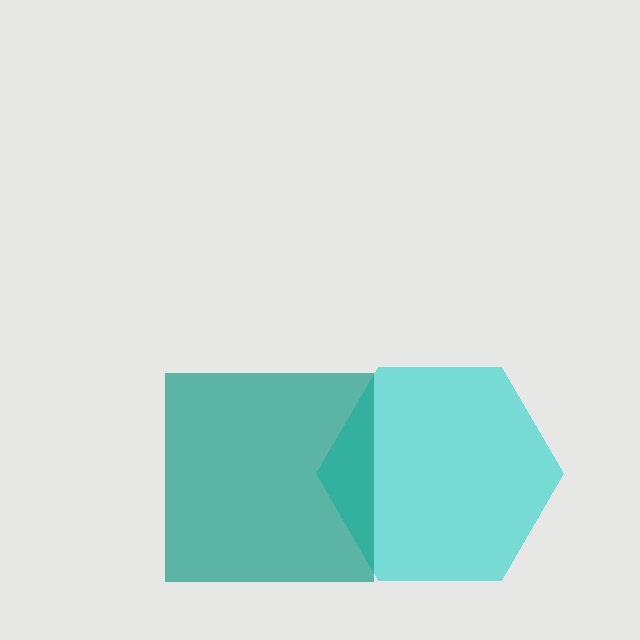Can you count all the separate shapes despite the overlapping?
Yes, there are 2 separate shapes.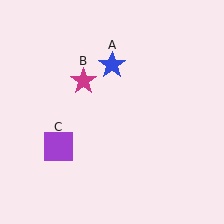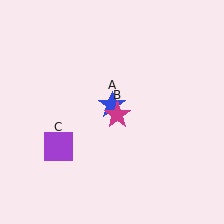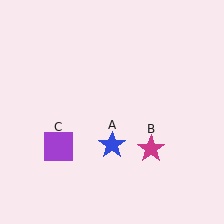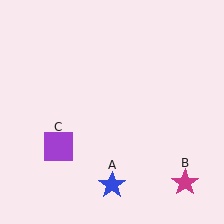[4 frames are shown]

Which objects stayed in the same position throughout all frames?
Purple square (object C) remained stationary.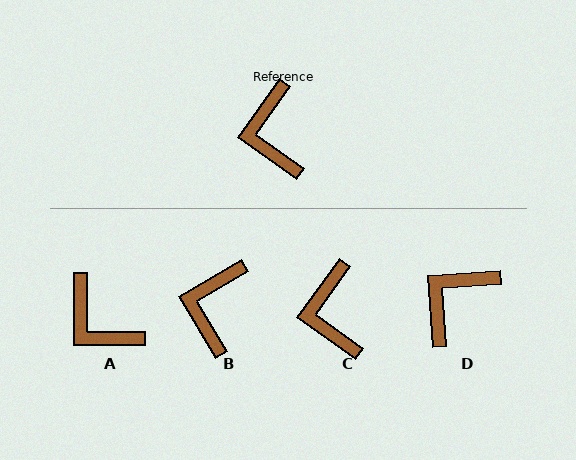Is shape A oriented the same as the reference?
No, it is off by about 35 degrees.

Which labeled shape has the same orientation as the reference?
C.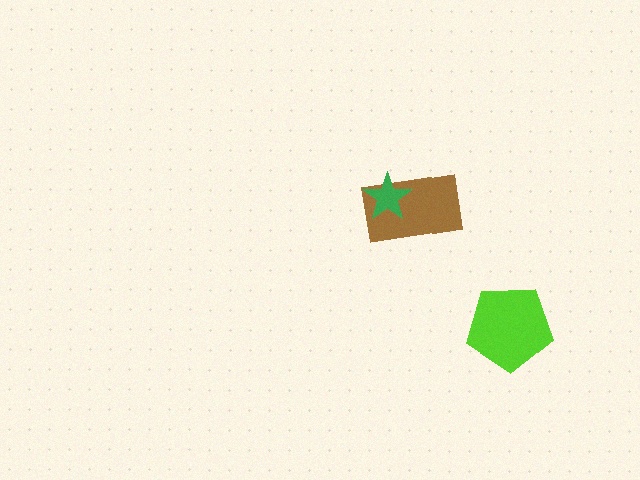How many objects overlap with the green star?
1 object overlaps with the green star.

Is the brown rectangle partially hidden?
Yes, it is partially covered by another shape.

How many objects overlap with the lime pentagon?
0 objects overlap with the lime pentagon.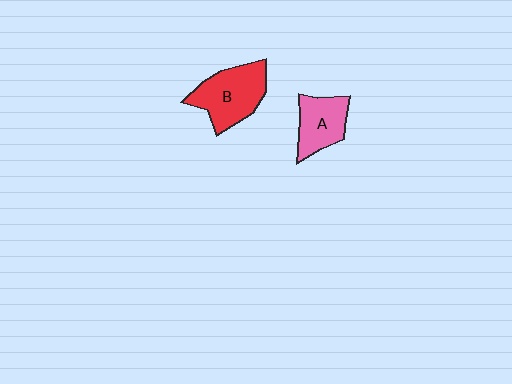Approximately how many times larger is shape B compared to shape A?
Approximately 1.4 times.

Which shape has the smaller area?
Shape A (pink).